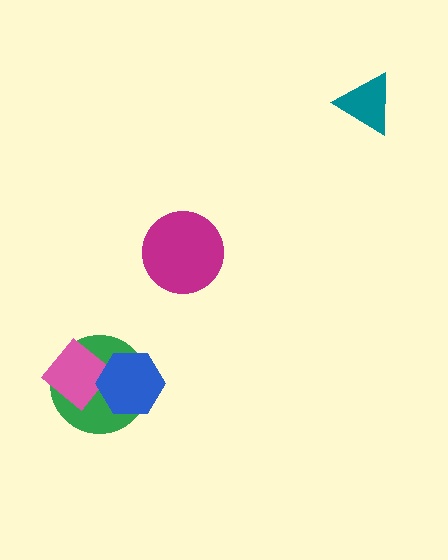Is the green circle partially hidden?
Yes, it is partially covered by another shape.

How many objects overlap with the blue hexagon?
2 objects overlap with the blue hexagon.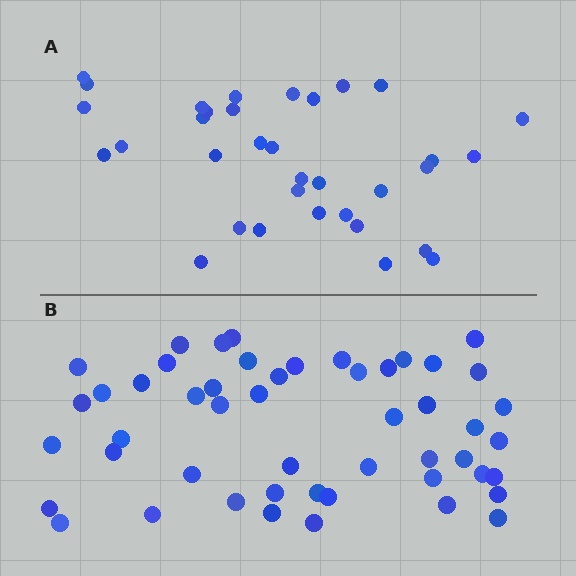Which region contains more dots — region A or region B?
Region B (the bottom region) has more dots.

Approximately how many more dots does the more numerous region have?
Region B has approximately 15 more dots than region A.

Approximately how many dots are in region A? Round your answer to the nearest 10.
About 30 dots. (The exact count is 34, which rounds to 30.)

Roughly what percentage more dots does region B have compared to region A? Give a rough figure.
About 45% more.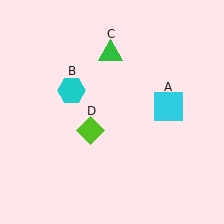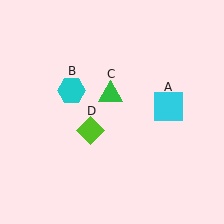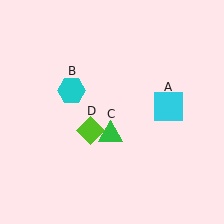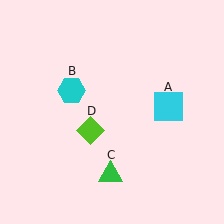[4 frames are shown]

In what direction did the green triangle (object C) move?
The green triangle (object C) moved down.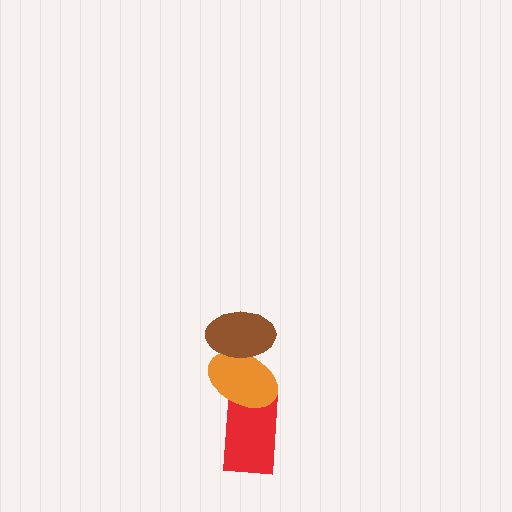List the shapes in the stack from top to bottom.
From top to bottom: the brown ellipse, the orange ellipse, the red rectangle.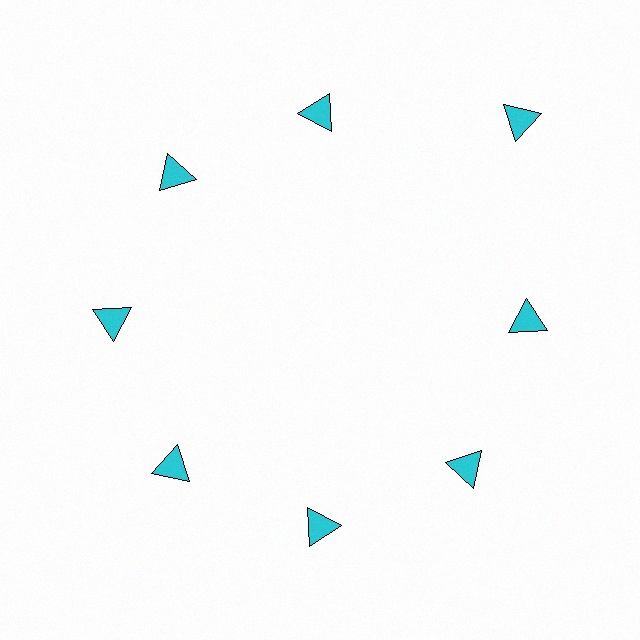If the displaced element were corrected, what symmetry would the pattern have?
It would have 8-fold rotational symmetry — the pattern would map onto itself every 45 degrees.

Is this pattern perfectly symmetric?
No. The 8 cyan triangles are arranged in a ring, but one element near the 2 o'clock position is pushed outward from the center, breaking the 8-fold rotational symmetry.